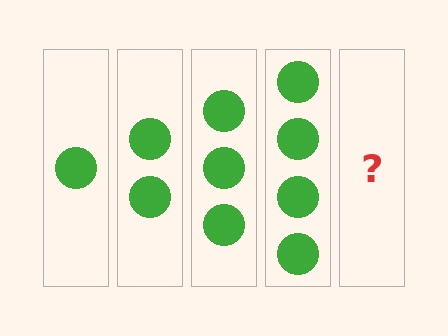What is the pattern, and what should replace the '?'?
The pattern is that each step adds one more circle. The '?' should be 5 circles.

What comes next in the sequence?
The next element should be 5 circles.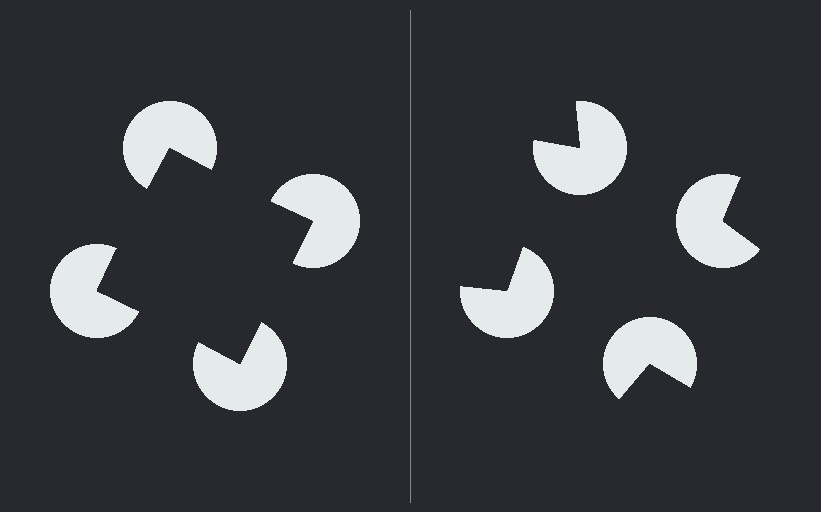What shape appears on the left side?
An illusory square.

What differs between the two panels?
The pac-man discs are positioned identically on both sides; only the wedge orientations differ. On the left they align to a square; on the right they are misaligned.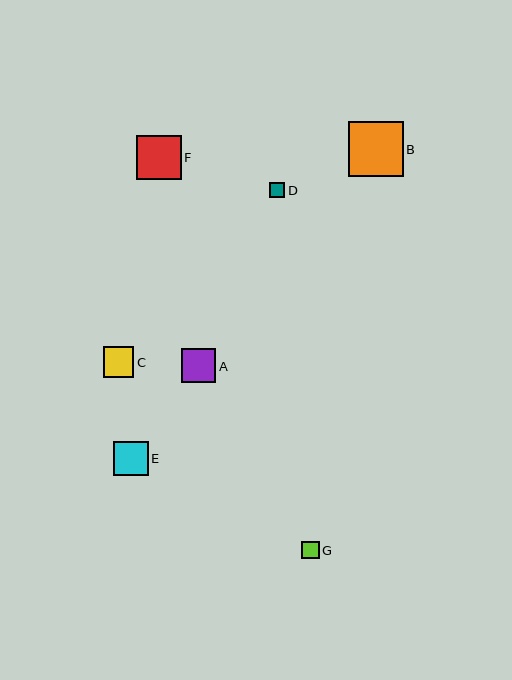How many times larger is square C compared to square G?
Square C is approximately 1.7 times the size of square G.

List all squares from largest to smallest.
From largest to smallest: B, F, A, E, C, G, D.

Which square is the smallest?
Square D is the smallest with a size of approximately 15 pixels.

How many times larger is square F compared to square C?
Square F is approximately 1.5 times the size of square C.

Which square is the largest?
Square B is the largest with a size of approximately 55 pixels.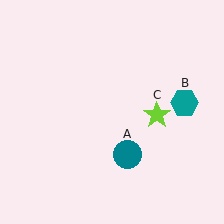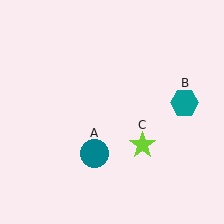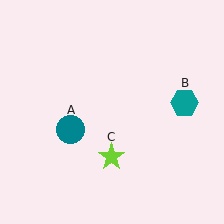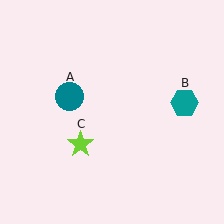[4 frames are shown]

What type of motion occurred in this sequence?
The teal circle (object A), lime star (object C) rotated clockwise around the center of the scene.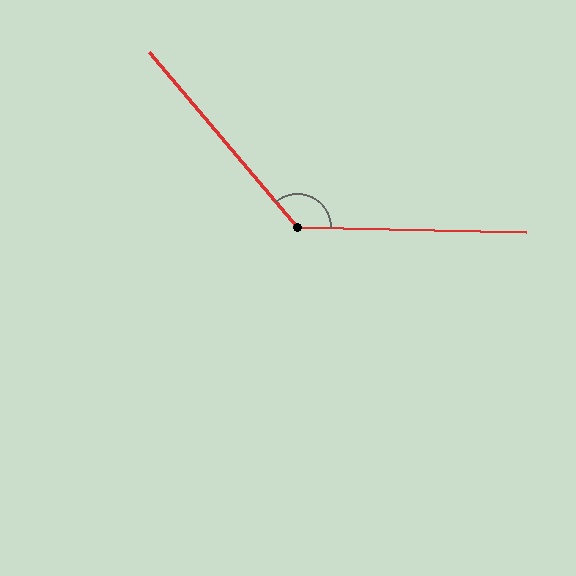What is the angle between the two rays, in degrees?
Approximately 132 degrees.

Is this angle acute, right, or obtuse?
It is obtuse.